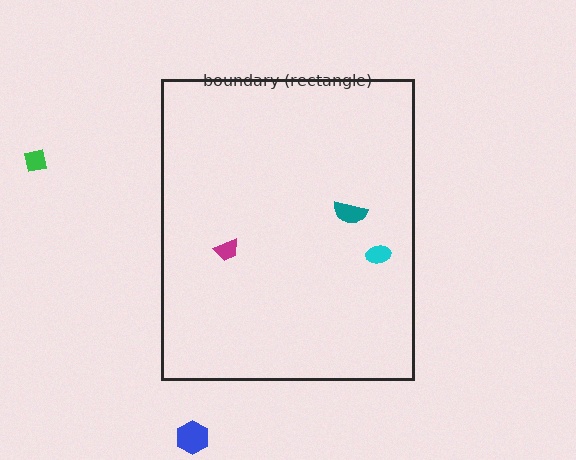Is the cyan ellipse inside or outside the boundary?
Inside.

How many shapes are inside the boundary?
3 inside, 2 outside.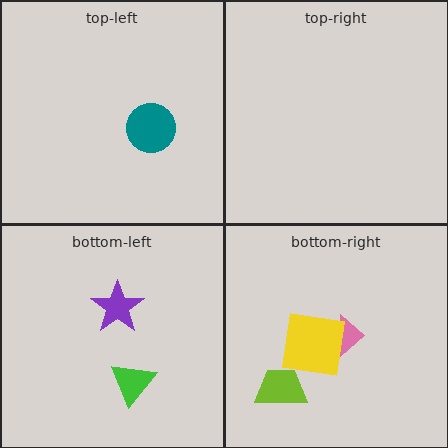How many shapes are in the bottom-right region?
3.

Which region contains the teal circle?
The top-left region.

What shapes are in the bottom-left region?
The green triangle, the purple star.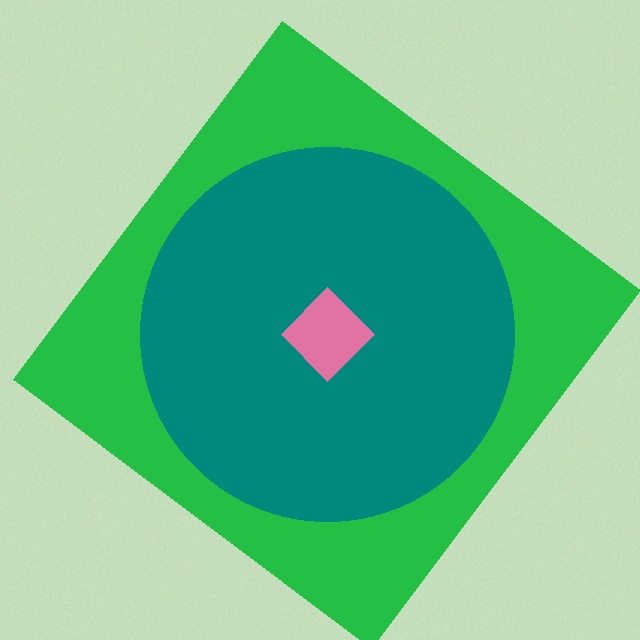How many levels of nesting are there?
3.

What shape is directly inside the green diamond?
The teal circle.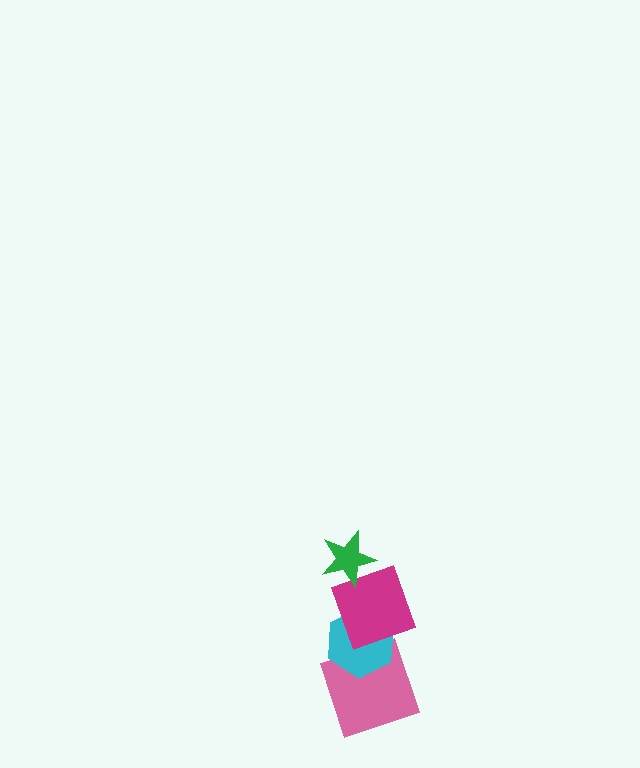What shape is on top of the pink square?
The cyan hexagon is on top of the pink square.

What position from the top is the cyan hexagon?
The cyan hexagon is 3rd from the top.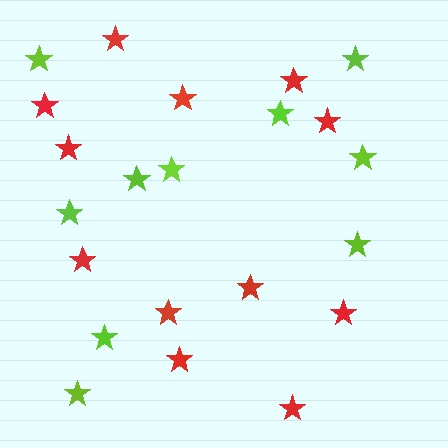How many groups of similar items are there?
There are 2 groups: one group of red stars (12) and one group of lime stars (10).